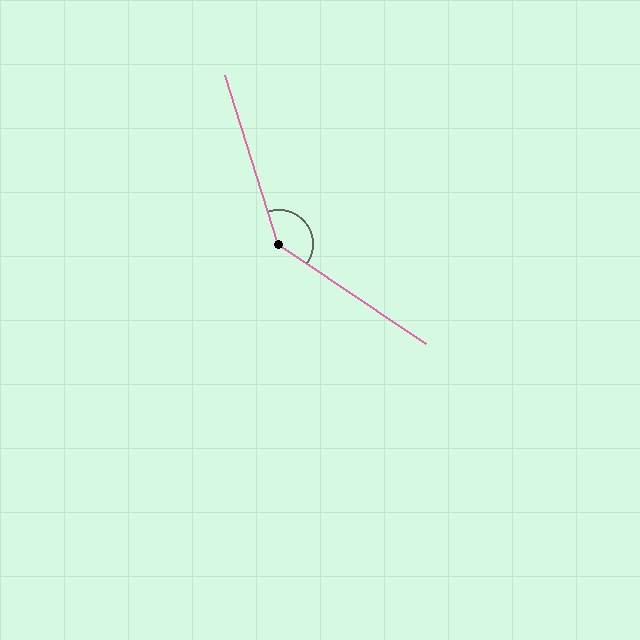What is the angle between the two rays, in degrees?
Approximately 141 degrees.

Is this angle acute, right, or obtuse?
It is obtuse.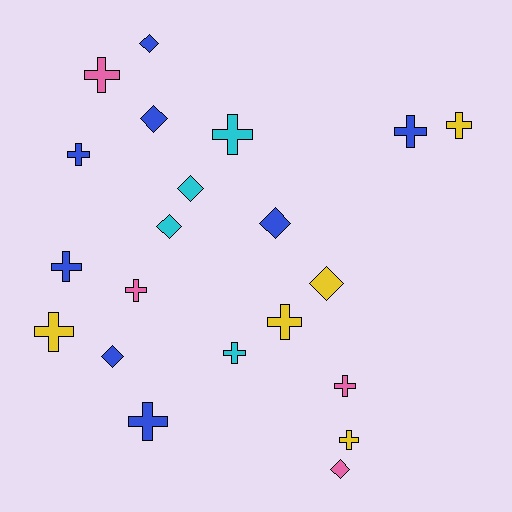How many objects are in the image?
There are 21 objects.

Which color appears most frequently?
Blue, with 8 objects.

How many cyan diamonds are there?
There are 2 cyan diamonds.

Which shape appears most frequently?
Cross, with 13 objects.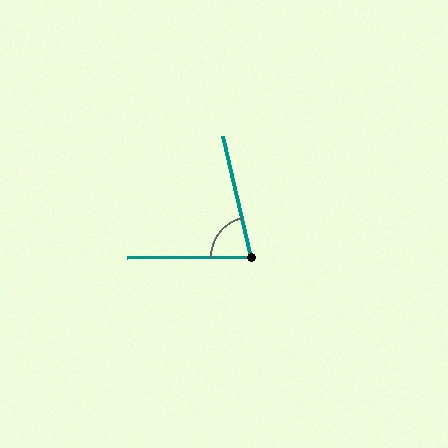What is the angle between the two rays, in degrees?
Approximately 77 degrees.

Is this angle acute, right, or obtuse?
It is acute.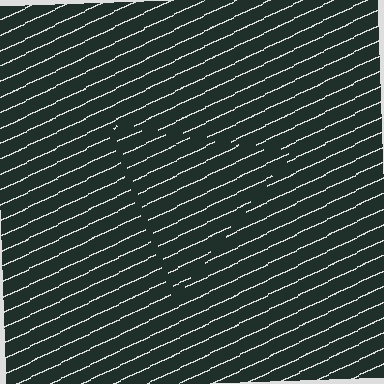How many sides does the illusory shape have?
3 sides — the line-ends trace a triangle.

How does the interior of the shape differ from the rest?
The interior of the shape contains the same grating, shifted by half a period — the contour is defined by the phase discontinuity where line-ends from the inner and outer gratings abut.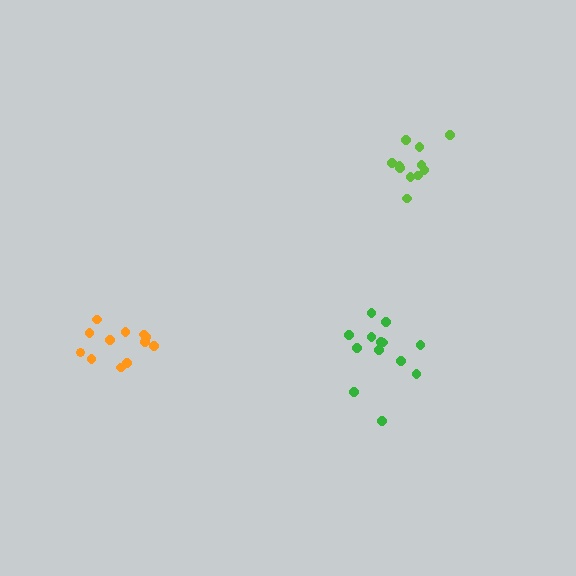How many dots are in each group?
Group 1: 13 dots, Group 2: 12 dots, Group 3: 11 dots (36 total).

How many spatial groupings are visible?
There are 3 spatial groupings.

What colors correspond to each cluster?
The clusters are colored: green, orange, lime.